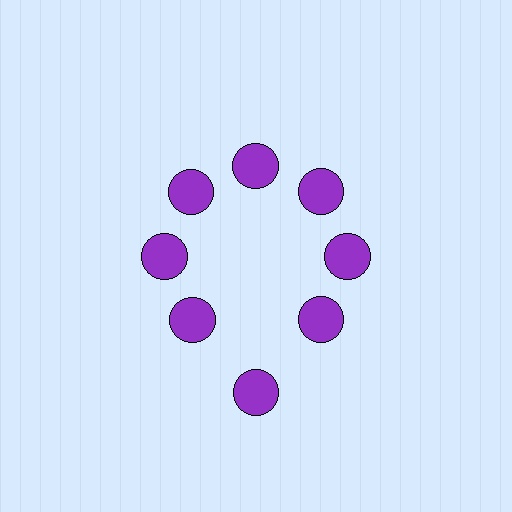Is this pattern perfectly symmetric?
No. The 8 purple circles are arranged in a ring, but one element near the 6 o'clock position is pushed outward from the center, breaking the 8-fold rotational symmetry.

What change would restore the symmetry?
The symmetry would be restored by moving it inward, back onto the ring so that all 8 circles sit at equal angles and equal distance from the center.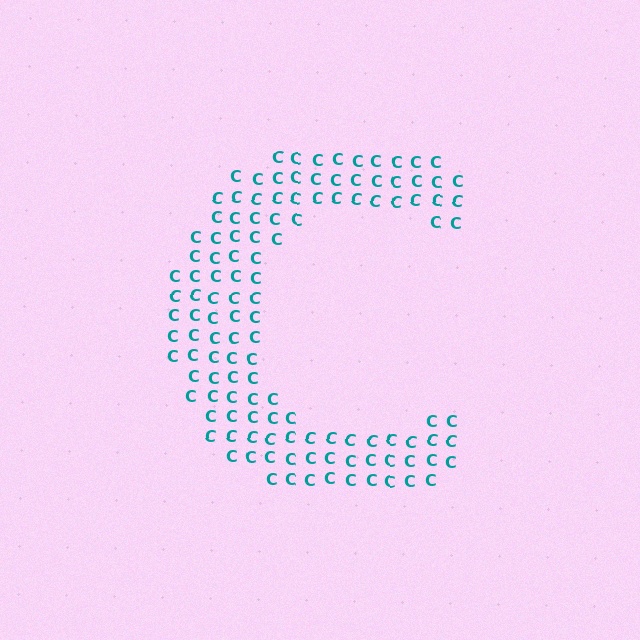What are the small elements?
The small elements are letter C's.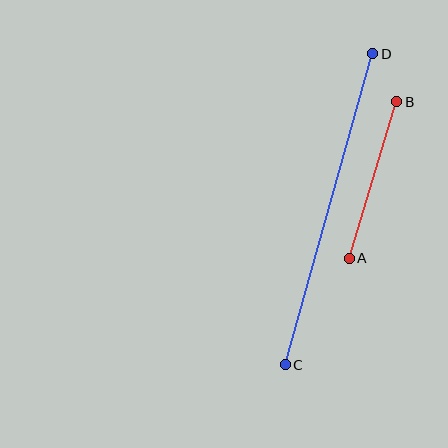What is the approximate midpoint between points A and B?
The midpoint is at approximately (373, 180) pixels.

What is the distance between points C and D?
The distance is approximately 323 pixels.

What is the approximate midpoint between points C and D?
The midpoint is at approximately (329, 209) pixels.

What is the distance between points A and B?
The distance is approximately 164 pixels.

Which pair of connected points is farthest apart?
Points C and D are farthest apart.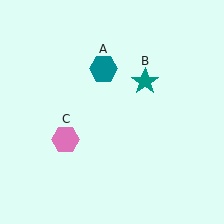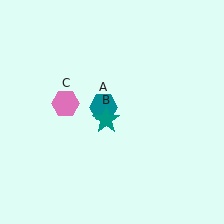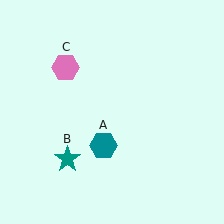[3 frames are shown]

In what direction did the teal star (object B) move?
The teal star (object B) moved down and to the left.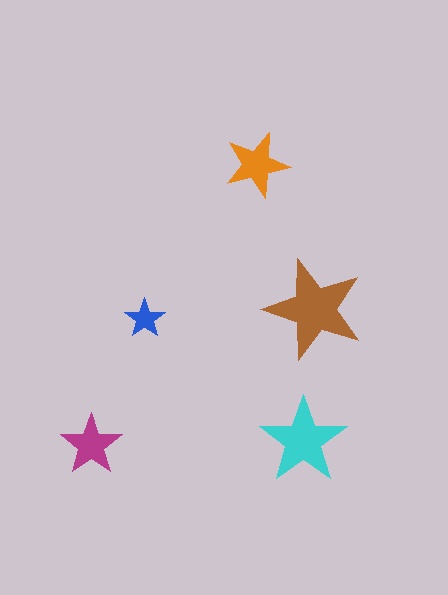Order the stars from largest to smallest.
the brown one, the cyan one, the orange one, the magenta one, the blue one.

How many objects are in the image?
There are 5 objects in the image.